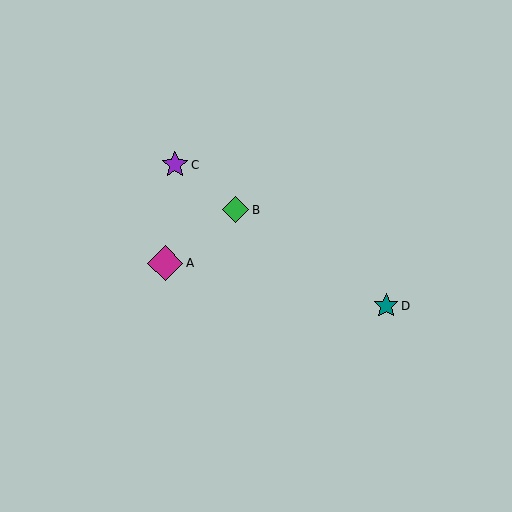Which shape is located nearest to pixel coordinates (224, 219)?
The green diamond (labeled B) at (236, 210) is nearest to that location.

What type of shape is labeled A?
Shape A is a magenta diamond.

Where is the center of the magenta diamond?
The center of the magenta diamond is at (165, 263).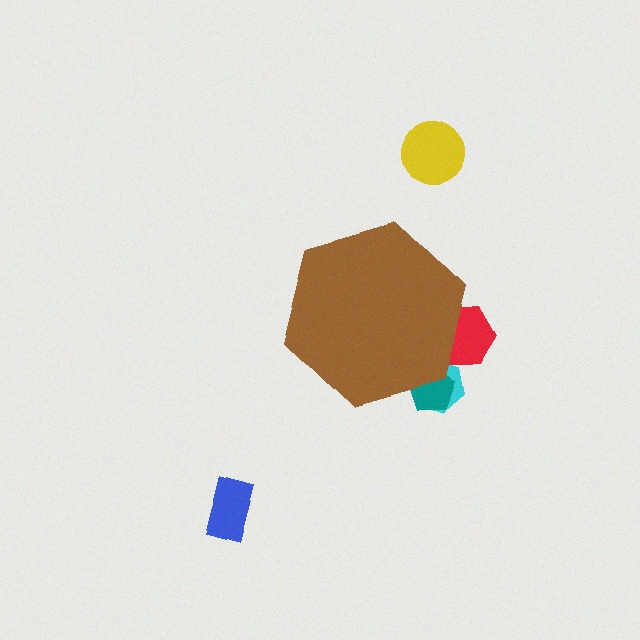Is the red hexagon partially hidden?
Yes, the red hexagon is partially hidden behind the brown hexagon.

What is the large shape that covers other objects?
A brown hexagon.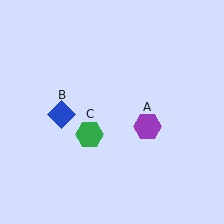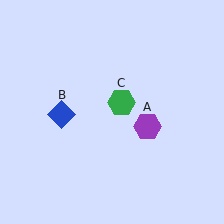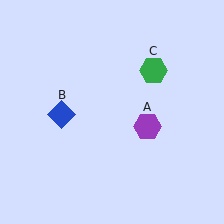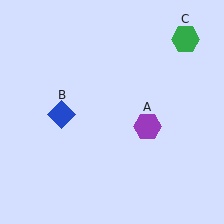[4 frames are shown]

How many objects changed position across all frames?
1 object changed position: green hexagon (object C).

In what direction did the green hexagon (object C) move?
The green hexagon (object C) moved up and to the right.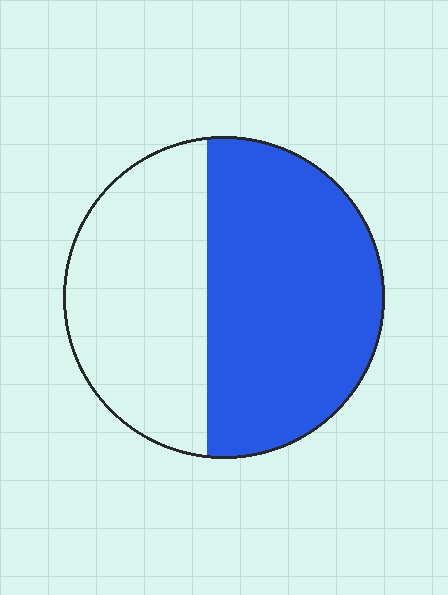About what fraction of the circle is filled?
About three fifths (3/5).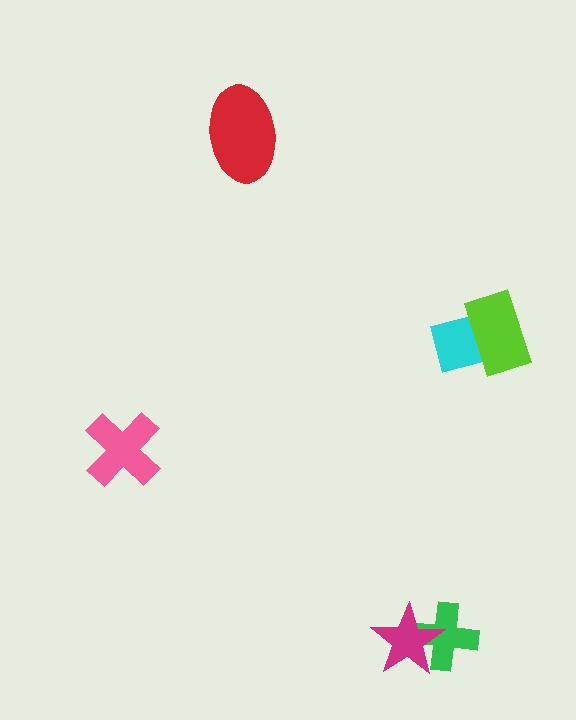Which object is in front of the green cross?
The magenta star is in front of the green cross.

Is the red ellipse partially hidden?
No, no other shape covers it.